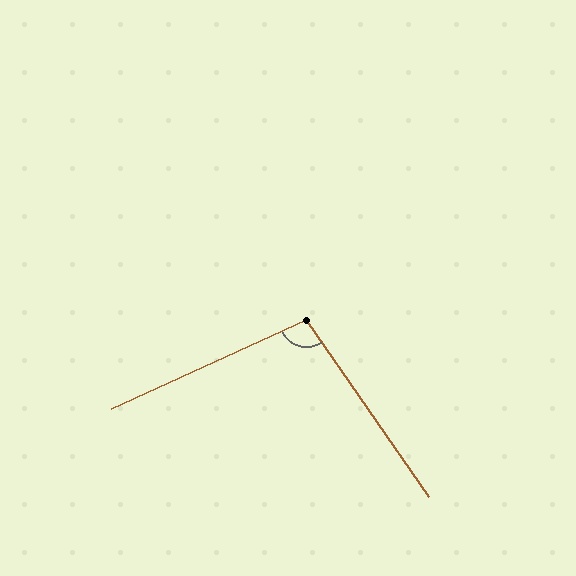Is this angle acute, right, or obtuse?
It is obtuse.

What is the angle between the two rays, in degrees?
Approximately 100 degrees.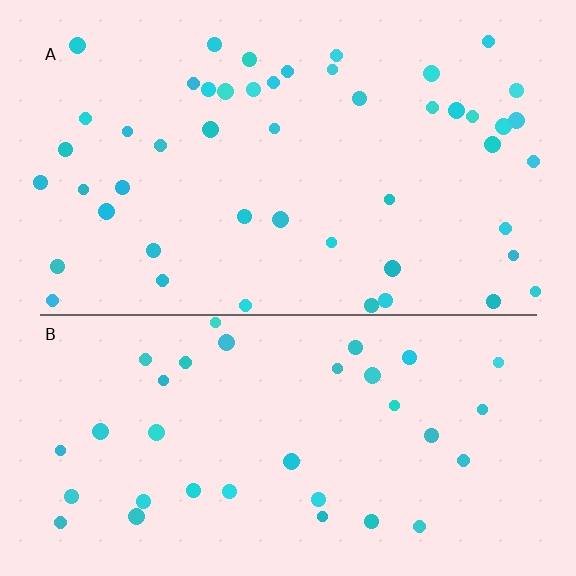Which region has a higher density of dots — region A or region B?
A (the top).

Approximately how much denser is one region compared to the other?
Approximately 1.4× — region A over region B.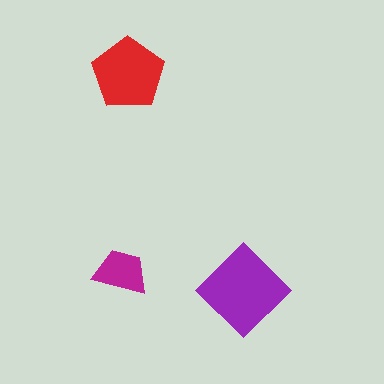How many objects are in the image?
There are 3 objects in the image.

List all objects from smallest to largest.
The magenta trapezoid, the red pentagon, the purple diamond.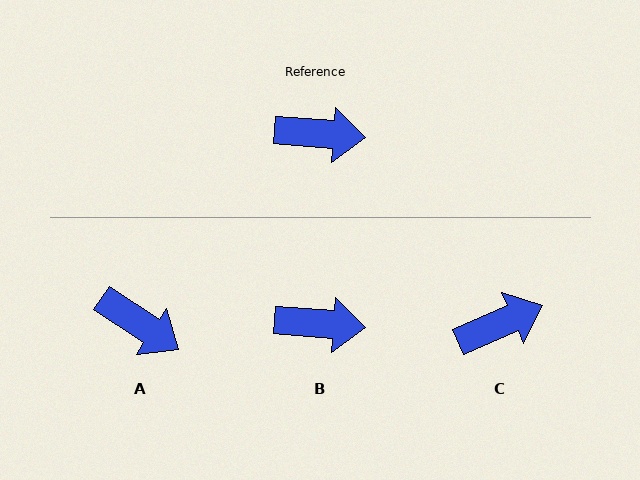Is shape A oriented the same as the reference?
No, it is off by about 29 degrees.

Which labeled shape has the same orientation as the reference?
B.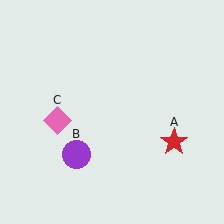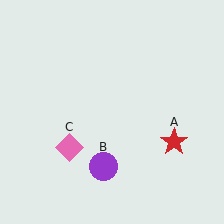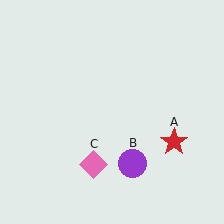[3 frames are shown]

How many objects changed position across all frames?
2 objects changed position: purple circle (object B), pink diamond (object C).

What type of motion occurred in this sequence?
The purple circle (object B), pink diamond (object C) rotated counterclockwise around the center of the scene.